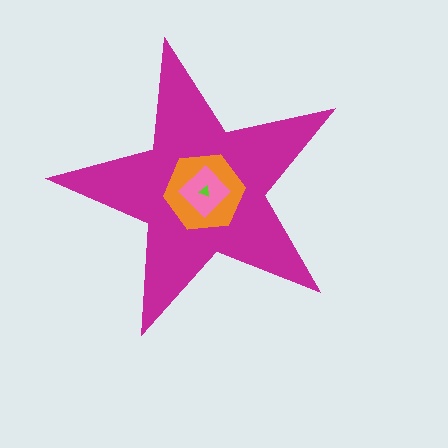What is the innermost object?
The lime triangle.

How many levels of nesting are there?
4.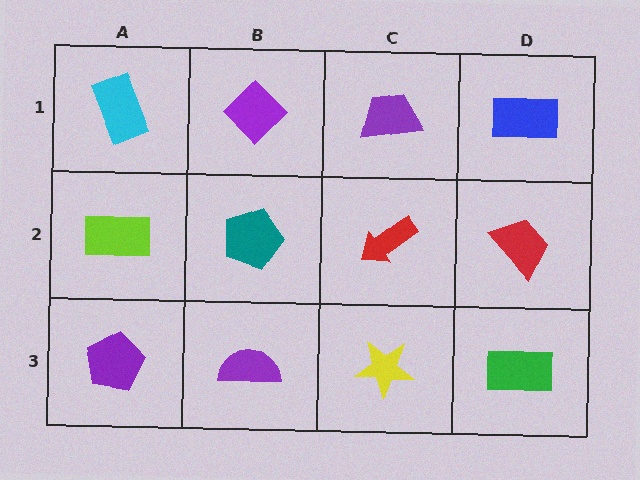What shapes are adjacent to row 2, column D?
A blue rectangle (row 1, column D), a green rectangle (row 3, column D), a red arrow (row 2, column C).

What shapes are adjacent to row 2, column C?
A purple trapezoid (row 1, column C), a yellow star (row 3, column C), a teal pentagon (row 2, column B), a red trapezoid (row 2, column D).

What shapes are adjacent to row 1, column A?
A lime rectangle (row 2, column A), a purple diamond (row 1, column B).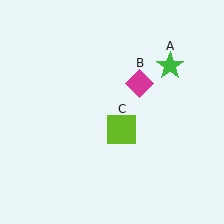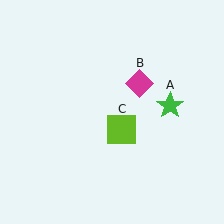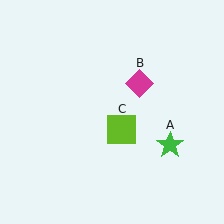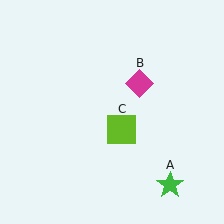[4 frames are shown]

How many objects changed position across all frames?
1 object changed position: green star (object A).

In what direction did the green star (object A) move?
The green star (object A) moved down.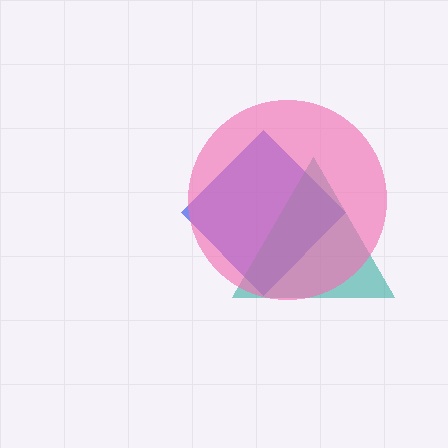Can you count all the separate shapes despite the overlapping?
Yes, there are 3 separate shapes.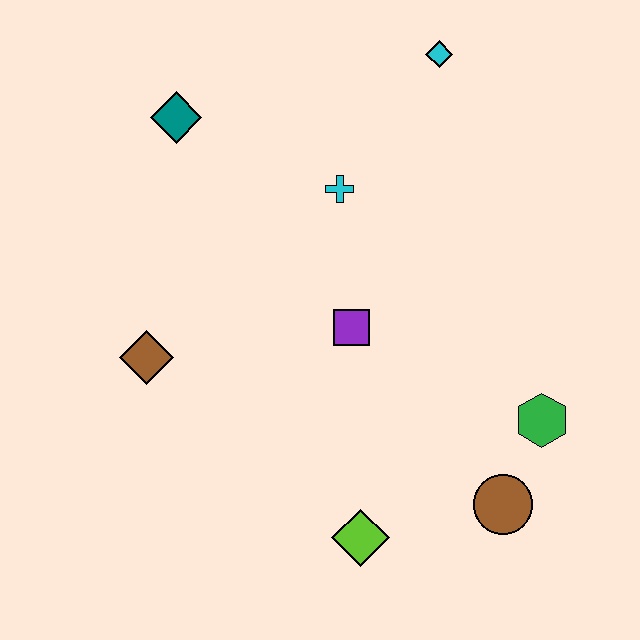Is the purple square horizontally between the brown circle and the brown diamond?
Yes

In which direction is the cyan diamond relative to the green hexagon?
The cyan diamond is above the green hexagon.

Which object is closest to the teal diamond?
The cyan cross is closest to the teal diamond.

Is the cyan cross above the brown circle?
Yes